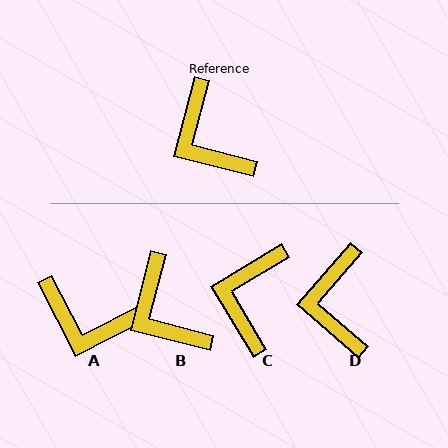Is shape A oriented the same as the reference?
No, it is off by about 42 degrees.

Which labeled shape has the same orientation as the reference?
B.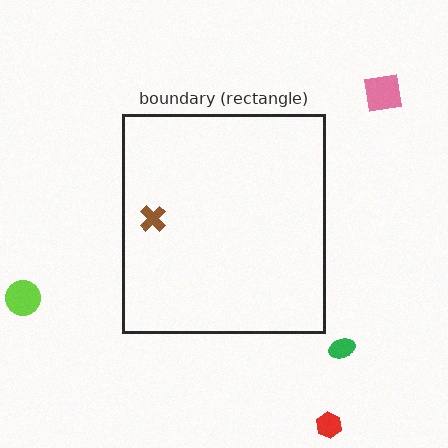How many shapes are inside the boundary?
1 inside, 4 outside.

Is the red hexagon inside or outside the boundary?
Outside.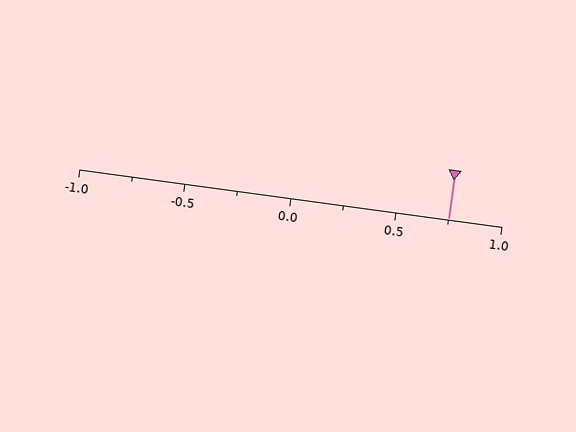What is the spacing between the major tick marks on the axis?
The major ticks are spaced 0.5 apart.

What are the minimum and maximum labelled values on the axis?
The axis runs from -1.0 to 1.0.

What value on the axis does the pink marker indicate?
The marker indicates approximately 0.75.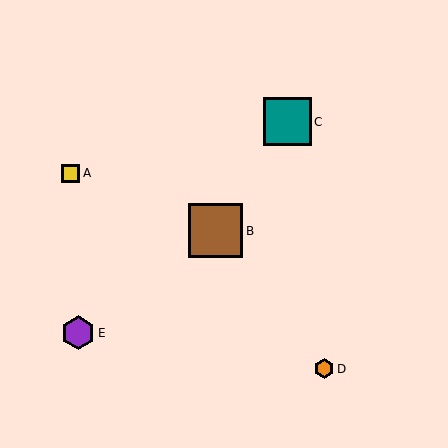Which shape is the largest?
The brown square (labeled B) is the largest.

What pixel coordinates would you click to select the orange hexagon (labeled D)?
Click at (324, 369) to select the orange hexagon D.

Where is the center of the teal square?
The center of the teal square is at (287, 122).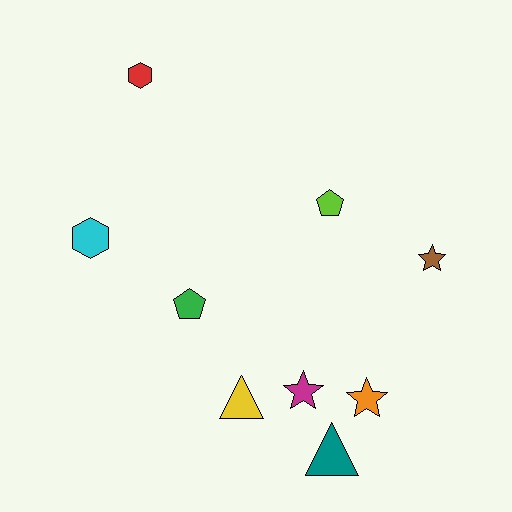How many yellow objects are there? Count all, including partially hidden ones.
There is 1 yellow object.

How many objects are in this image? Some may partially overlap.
There are 9 objects.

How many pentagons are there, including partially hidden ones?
There are 2 pentagons.